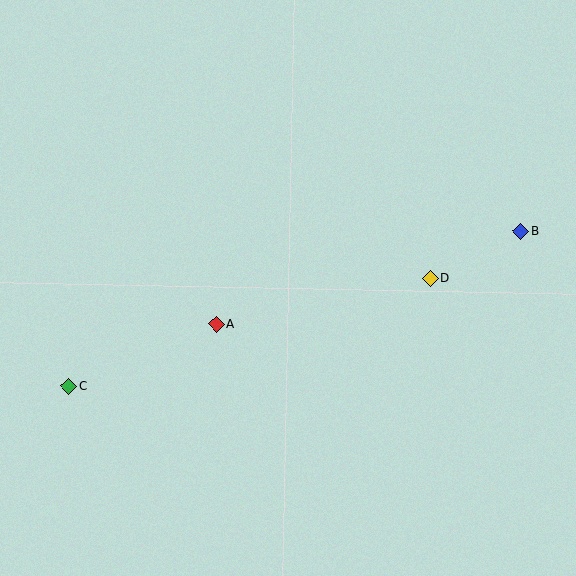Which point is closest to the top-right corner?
Point B is closest to the top-right corner.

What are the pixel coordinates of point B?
Point B is at (521, 231).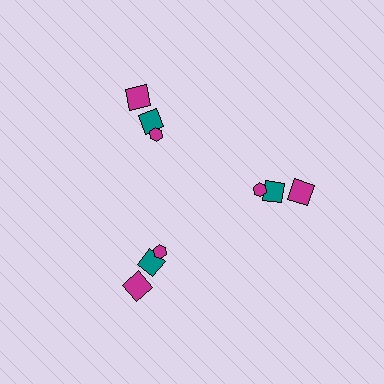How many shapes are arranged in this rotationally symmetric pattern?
There are 9 shapes, arranged in 3 groups of 3.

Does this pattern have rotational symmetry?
Yes, this pattern has 3-fold rotational symmetry. It looks the same after rotating 120 degrees around the center.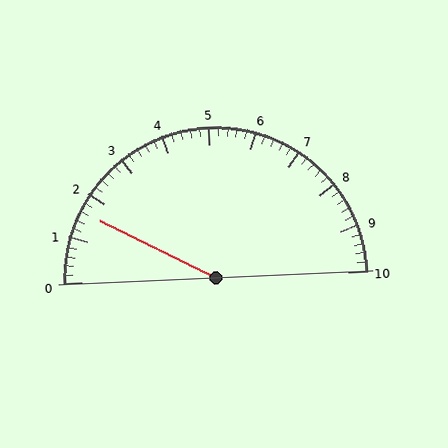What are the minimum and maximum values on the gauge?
The gauge ranges from 0 to 10.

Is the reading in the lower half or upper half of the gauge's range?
The reading is in the lower half of the range (0 to 10).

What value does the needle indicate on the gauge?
The needle indicates approximately 1.6.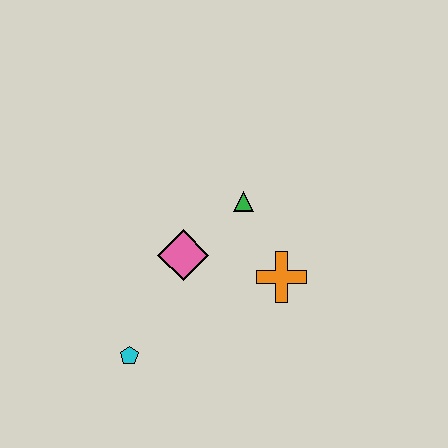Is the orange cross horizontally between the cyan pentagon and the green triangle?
No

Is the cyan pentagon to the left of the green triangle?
Yes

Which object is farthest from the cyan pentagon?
The green triangle is farthest from the cyan pentagon.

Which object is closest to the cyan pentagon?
The pink diamond is closest to the cyan pentagon.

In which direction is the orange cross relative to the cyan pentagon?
The orange cross is to the right of the cyan pentagon.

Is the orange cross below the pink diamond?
Yes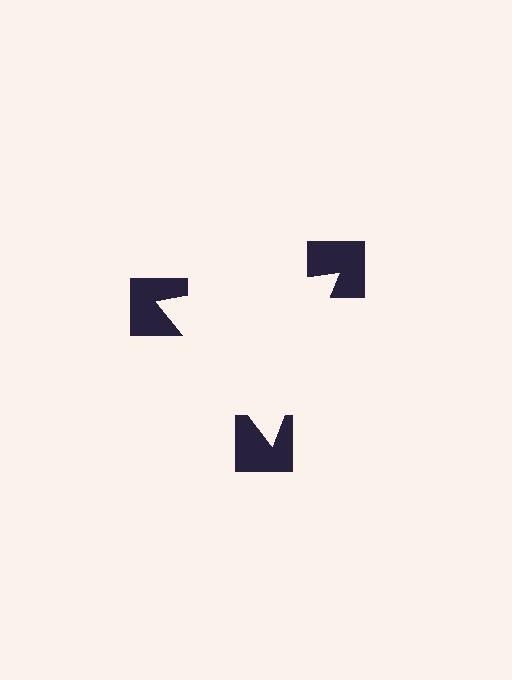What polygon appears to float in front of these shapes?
An illusory triangle — its edges are inferred from the aligned wedge cuts in the notched squares, not physically drawn.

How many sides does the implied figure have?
3 sides.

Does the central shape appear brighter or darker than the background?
It typically appears slightly brighter than the background, even though no actual brightness change is drawn.